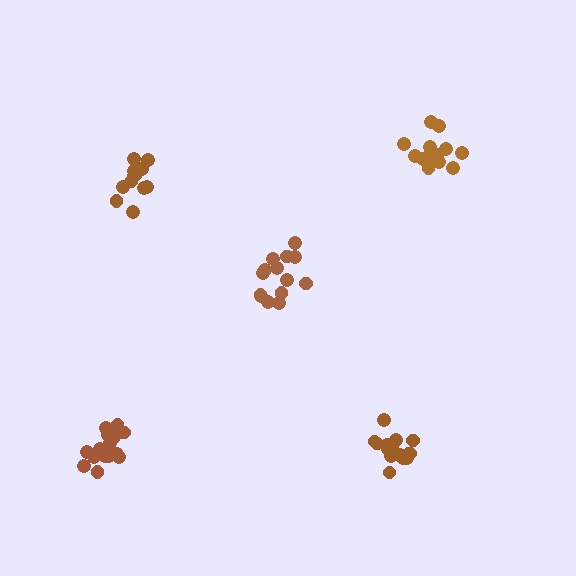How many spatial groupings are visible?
There are 5 spatial groupings.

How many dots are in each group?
Group 1: 16 dots, Group 2: 17 dots, Group 3: 12 dots, Group 4: 14 dots, Group 5: 17 dots (76 total).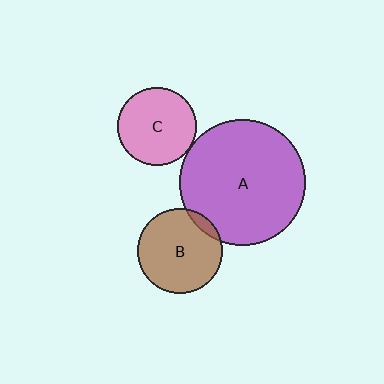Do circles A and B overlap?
Yes.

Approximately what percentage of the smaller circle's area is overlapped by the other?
Approximately 5%.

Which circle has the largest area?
Circle A (purple).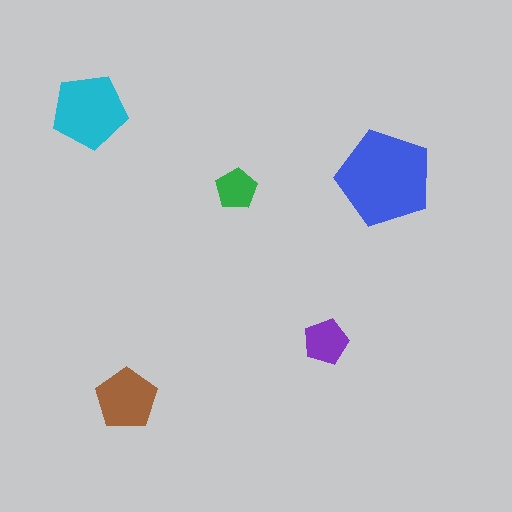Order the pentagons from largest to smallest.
the blue one, the cyan one, the brown one, the purple one, the green one.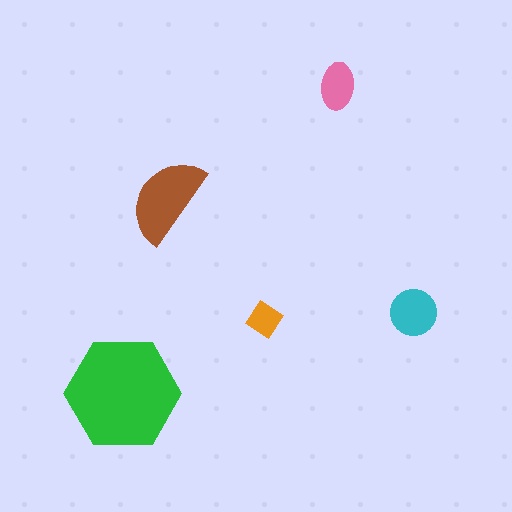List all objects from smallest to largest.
The orange diamond, the pink ellipse, the cyan circle, the brown semicircle, the green hexagon.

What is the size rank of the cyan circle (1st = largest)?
3rd.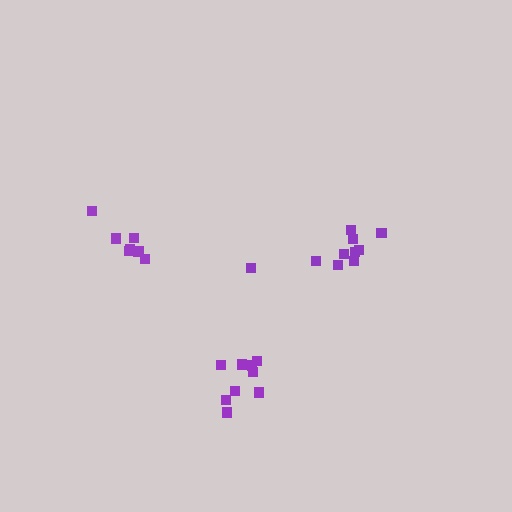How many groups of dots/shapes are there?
There are 3 groups.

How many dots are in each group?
Group 1: 10 dots, Group 2: 9 dots, Group 3: 8 dots (27 total).